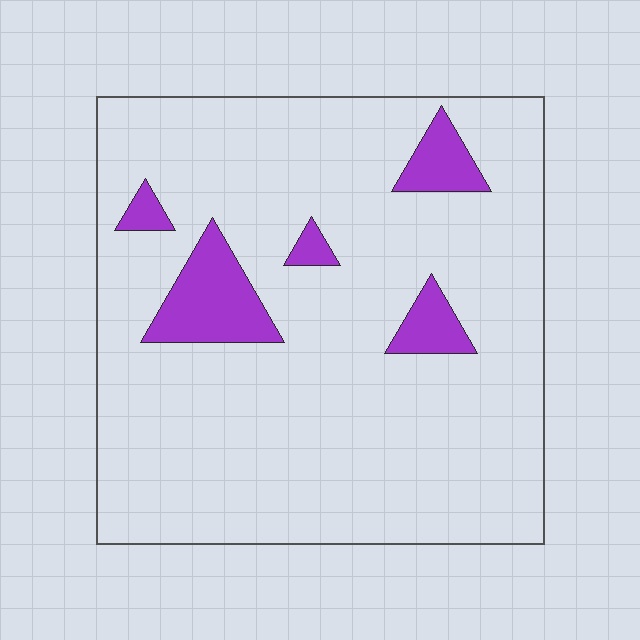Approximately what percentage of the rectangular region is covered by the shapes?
Approximately 10%.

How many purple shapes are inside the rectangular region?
5.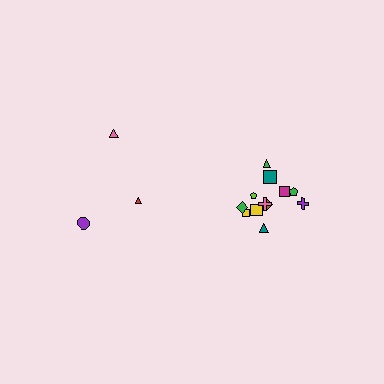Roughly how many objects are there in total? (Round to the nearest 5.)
Roughly 15 objects in total.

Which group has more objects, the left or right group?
The right group.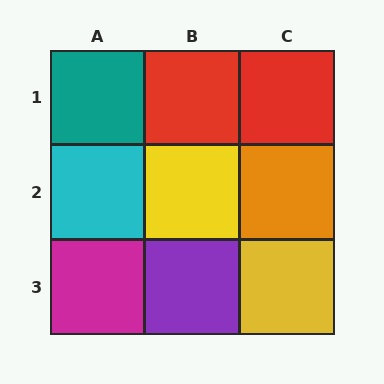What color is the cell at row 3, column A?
Magenta.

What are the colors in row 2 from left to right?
Cyan, yellow, orange.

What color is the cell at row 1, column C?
Red.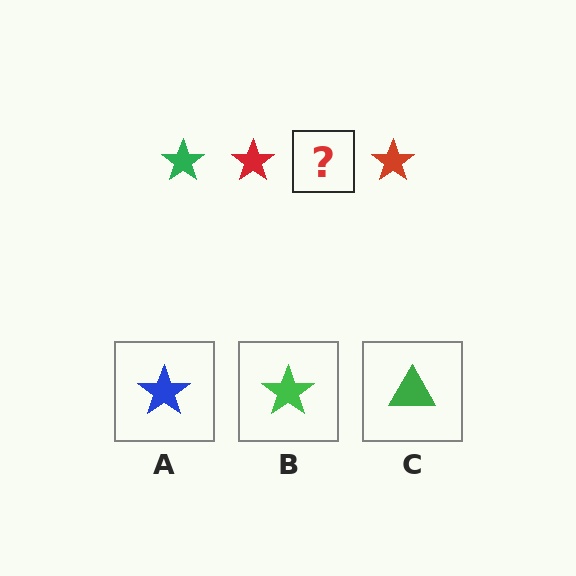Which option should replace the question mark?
Option B.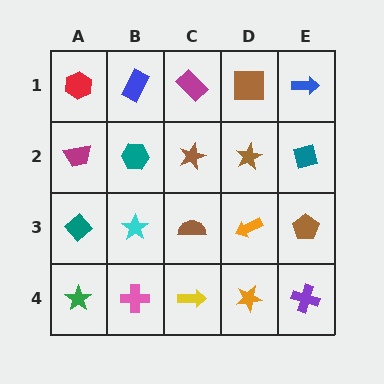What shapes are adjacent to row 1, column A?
A magenta trapezoid (row 2, column A), a blue rectangle (row 1, column B).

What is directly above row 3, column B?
A teal hexagon.